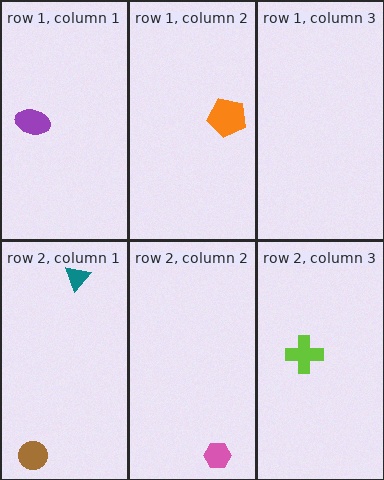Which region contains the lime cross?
The row 2, column 3 region.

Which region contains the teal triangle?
The row 2, column 1 region.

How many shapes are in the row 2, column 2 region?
1.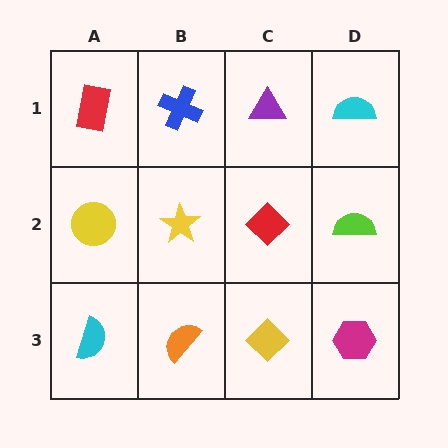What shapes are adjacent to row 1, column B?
A yellow star (row 2, column B), a red rectangle (row 1, column A), a purple triangle (row 1, column C).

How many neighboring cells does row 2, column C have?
4.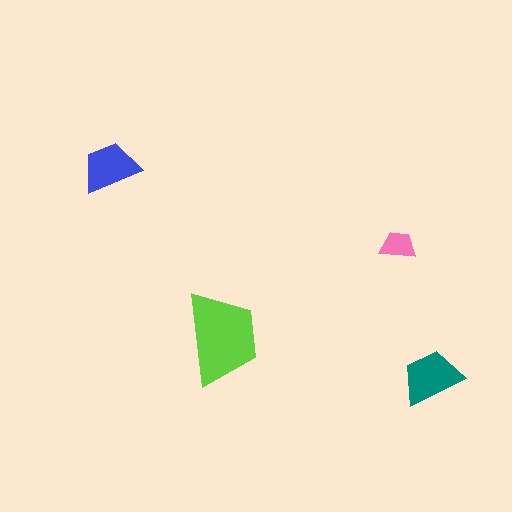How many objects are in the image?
There are 4 objects in the image.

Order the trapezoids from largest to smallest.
the lime one, the teal one, the blue one, the pink one.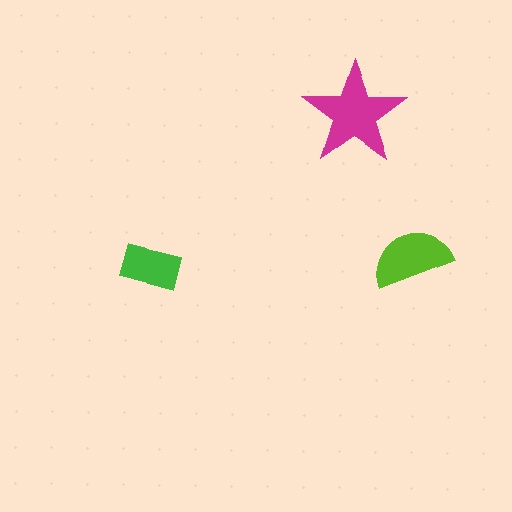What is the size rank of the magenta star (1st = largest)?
1st.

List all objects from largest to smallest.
The magenta star, the lime semicircle, the green rectangle.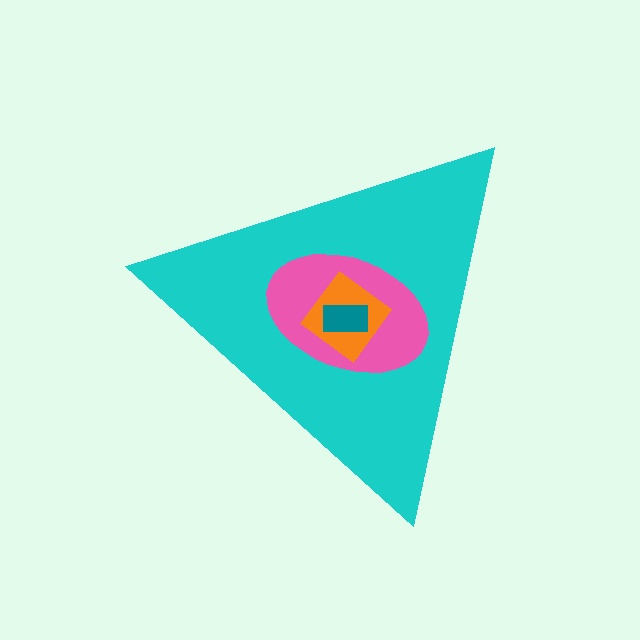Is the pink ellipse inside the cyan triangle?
Yes.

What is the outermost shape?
The cyan triangle.